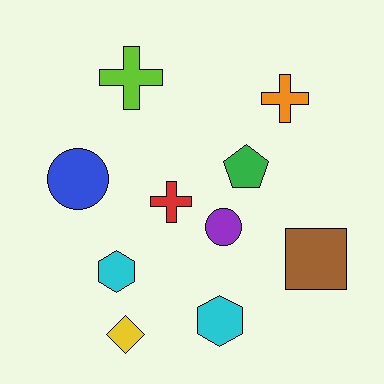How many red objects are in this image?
There is 1 red object.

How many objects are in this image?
There are 10 objects.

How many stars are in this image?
There are no stars.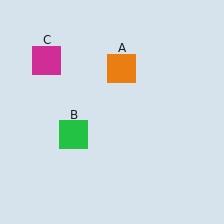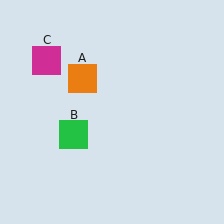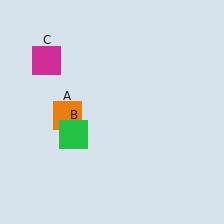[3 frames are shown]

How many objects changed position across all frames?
1 object changed position: orange square (object A).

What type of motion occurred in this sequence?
The orange square (object A) rotated counterclockwise around the center of the scene.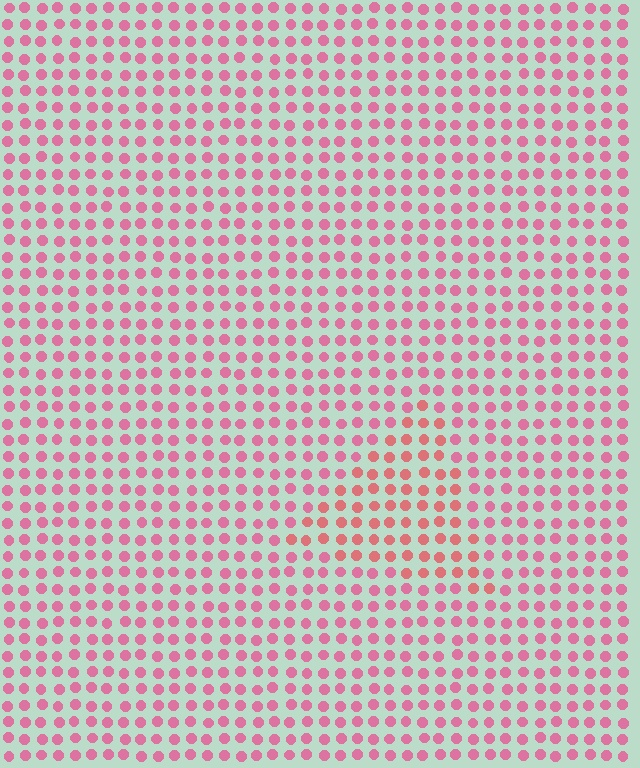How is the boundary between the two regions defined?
The boundary is defined purely by a slight shift in hue (about 22 degrees). Spacing, size, and orientation are identical on both sides.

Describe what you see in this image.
The image is filled with small pink elements in a uniform arrangement. A triangle-shaped region is visible where the elements are tinted to a slightly different hue, forming a subtle color boundary.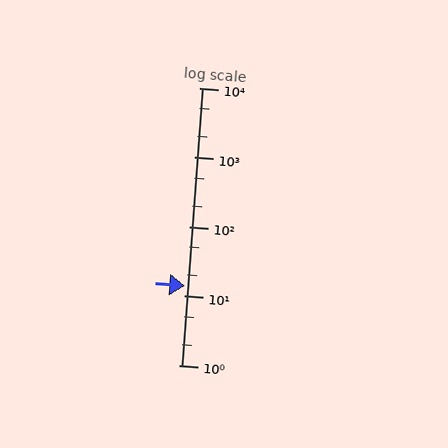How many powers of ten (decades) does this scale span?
The scale spans 4 decades, from 1 to 10000.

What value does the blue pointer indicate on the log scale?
The pointer indicates approximately 14.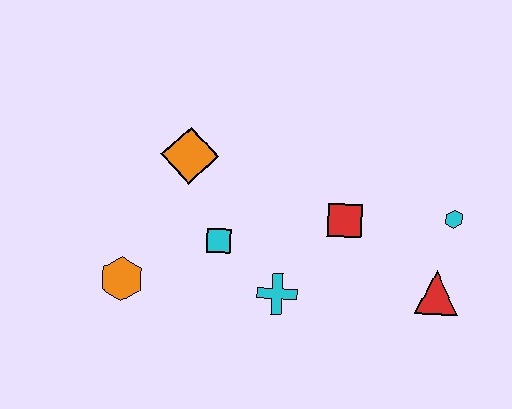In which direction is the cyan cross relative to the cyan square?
The cyan cross is to the right of the cyan square.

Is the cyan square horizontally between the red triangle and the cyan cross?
No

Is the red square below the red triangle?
No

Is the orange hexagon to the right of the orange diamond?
No